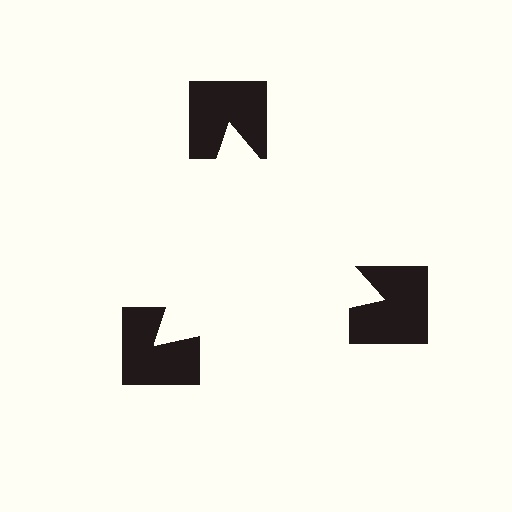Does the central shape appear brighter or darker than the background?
It typically appears slightly brighter than the background, even though no actual brightness change is drawn.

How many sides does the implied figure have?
3 sides.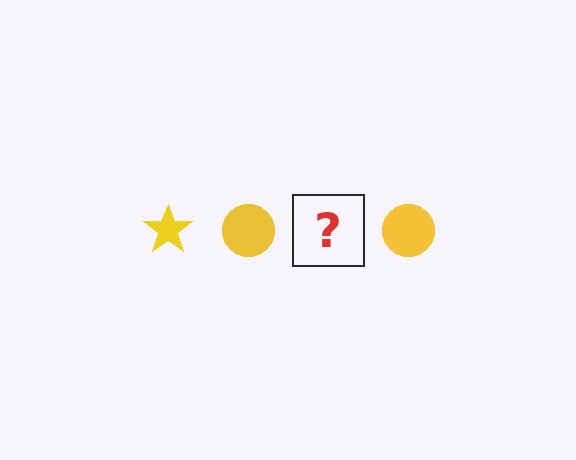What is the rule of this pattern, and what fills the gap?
The rule is that the pattern cycles through star, circle shapes in yellow. The gap should be filled with a yellow star.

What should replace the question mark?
The question mark should be replaced with a yellow star.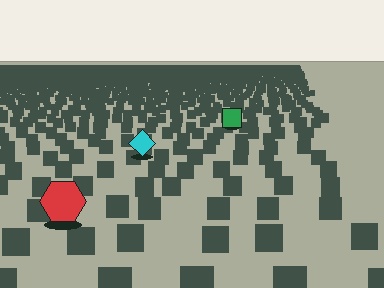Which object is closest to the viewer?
The red hexagon is closest. The texture marks near it are larger and more spread out.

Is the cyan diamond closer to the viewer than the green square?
Yes. The cyan diamond is closer — you can tell from the texture gradient: the ground texture is coarser near it.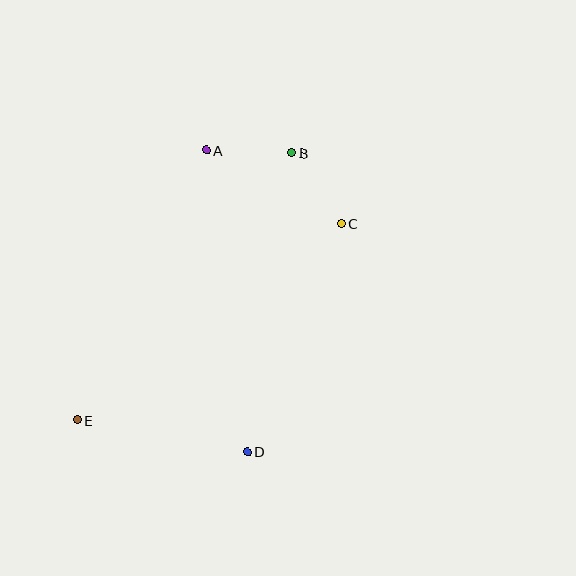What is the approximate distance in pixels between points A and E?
The distance between A and E is approximately 299 pixels.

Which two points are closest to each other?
Points A and B are closest to each other.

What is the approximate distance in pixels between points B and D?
The distance between B and D is approximately 302 pixels.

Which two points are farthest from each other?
Points B and E are farthest from each other.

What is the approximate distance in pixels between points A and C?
The distance between A and C is approximately 153 pixels.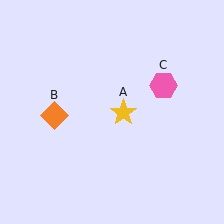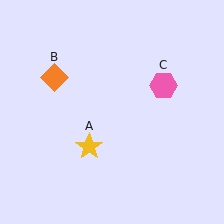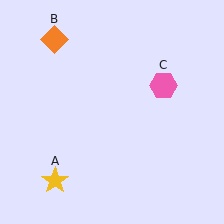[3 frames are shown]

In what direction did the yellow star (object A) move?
The yellow star (object A) moved down and to the left.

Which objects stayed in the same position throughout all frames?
Pink hexagon (object C) remained stationary.